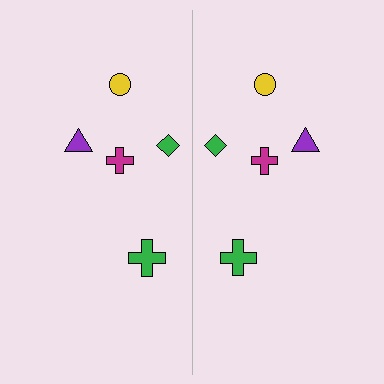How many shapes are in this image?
There are 10 shapes in this image.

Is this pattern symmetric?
Yes, this pattern has bilateral (reflection) symmetry.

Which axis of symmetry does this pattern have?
The pattern has a vertical axis of symmetry running through the center of the image.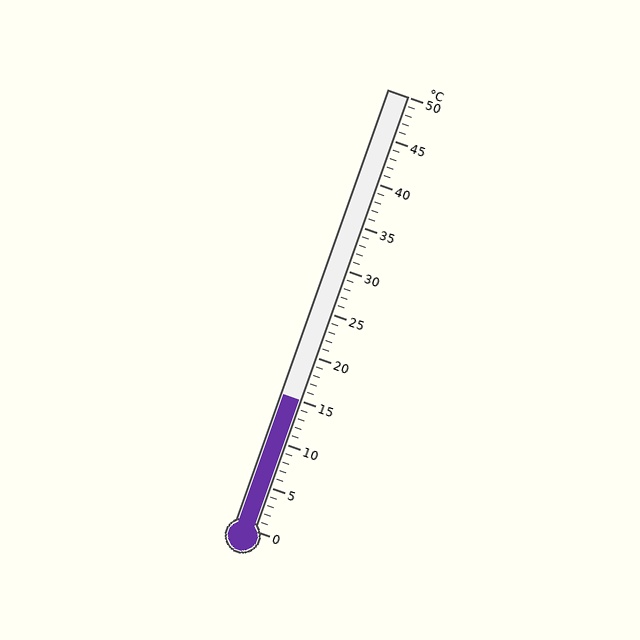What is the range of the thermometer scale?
The thermometer scale ranges from 0°C to 50°C.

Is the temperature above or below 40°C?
The temperature is below 40°C.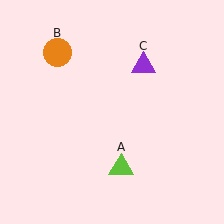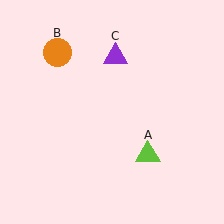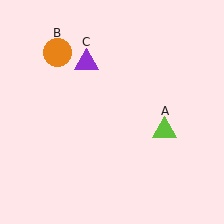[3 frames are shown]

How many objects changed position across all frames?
2 objects changed position: lime triangle (object A), purple triangle (object C).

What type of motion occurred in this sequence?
The lime triangle (object A), purple triangle (object C) rotated counterclockwise around the center of the scene.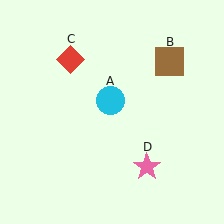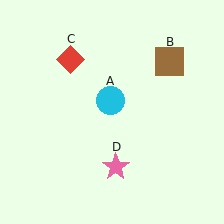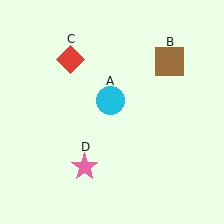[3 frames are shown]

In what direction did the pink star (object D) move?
The pink star (object D) moved left.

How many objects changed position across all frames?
1 object changed position: pink star (object D).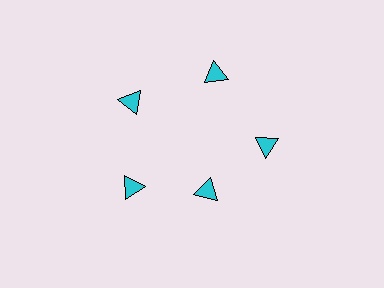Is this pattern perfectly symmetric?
No. The 5 cyan triangles are arranged in a ring, but one element near the 5 o'clock position is pulled inward toward the center, breaking the 5-fold rotational symmetry.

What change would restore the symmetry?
The symmetry would be restored by moving it outward, back onto the ring so that all 5 triangles sit at equal angles and equal distance from the center.